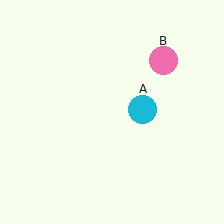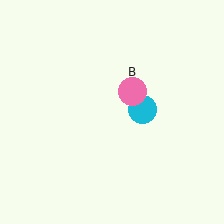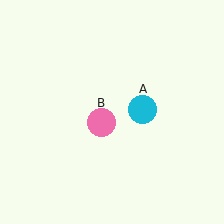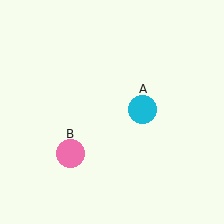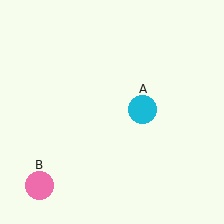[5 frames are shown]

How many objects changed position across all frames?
1 object changed position: pink circle (object B).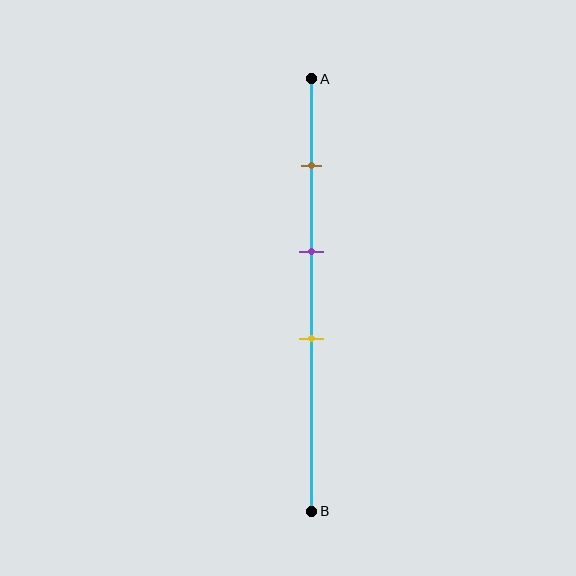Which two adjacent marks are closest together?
The purple and yellow marks are the closest adjacent pair.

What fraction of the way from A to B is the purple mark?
The purple mark is approximately 40% (0.4) of the way from A to B.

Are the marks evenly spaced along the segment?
Yes, the marks are approximately evenly spaced.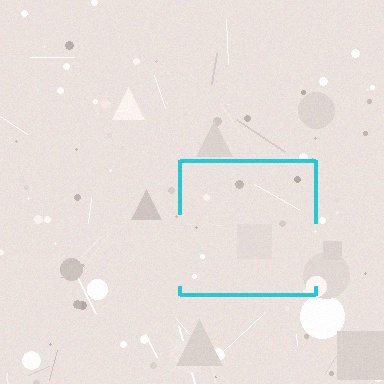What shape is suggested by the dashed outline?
The dashed outline suggests a square.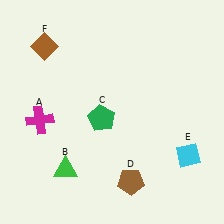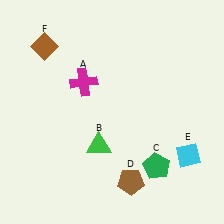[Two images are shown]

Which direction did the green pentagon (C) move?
The green pentagon (C) moved right.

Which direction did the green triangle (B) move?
The green triangle (B) moved right.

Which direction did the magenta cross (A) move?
The magenta cross (A) moved right.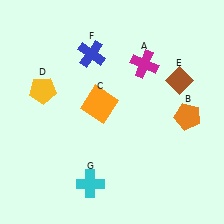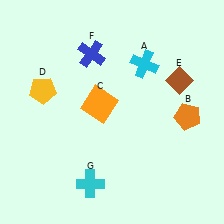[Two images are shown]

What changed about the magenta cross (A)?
In Image 1, A is magenta. In Image 2, it changed to cyan.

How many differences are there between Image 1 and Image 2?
There is 1 difference between the two images.